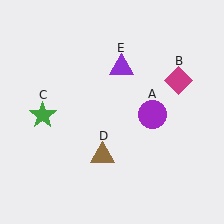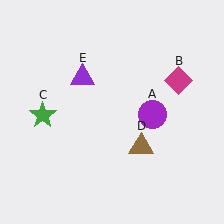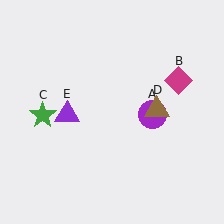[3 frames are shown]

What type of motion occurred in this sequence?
The brown triangle (object D), purple triangle (object E) rotated counterclockwise around the center of the scene.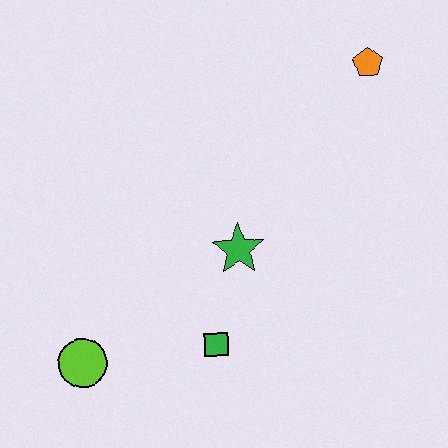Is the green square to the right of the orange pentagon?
No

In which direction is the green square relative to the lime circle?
The green square is to the right of the lime circle.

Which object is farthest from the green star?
The orange pentagon is farthest from the green star.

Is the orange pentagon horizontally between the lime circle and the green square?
No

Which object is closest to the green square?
The green star is closest to the green square.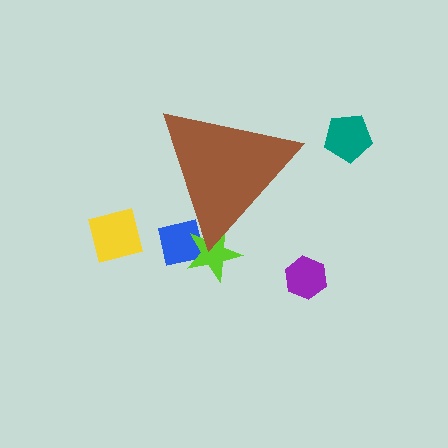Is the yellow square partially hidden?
No, the yellow square is fully visible.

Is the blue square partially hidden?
Yes, the blue square is partially hidden behind the brown triangle.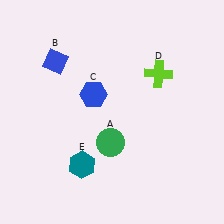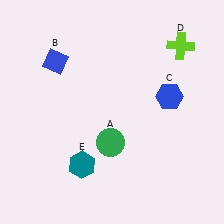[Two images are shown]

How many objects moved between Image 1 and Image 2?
2 objects moved between the two images.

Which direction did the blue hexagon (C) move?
The blue hexagon (C) moved right.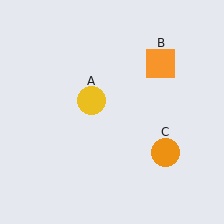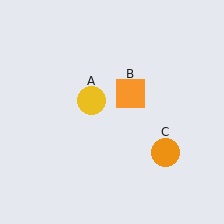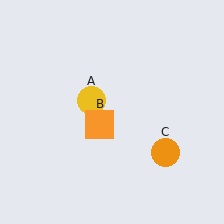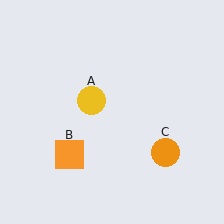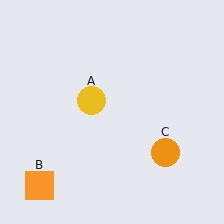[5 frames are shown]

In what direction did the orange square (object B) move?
The orange square (object B) moved down and to the left.